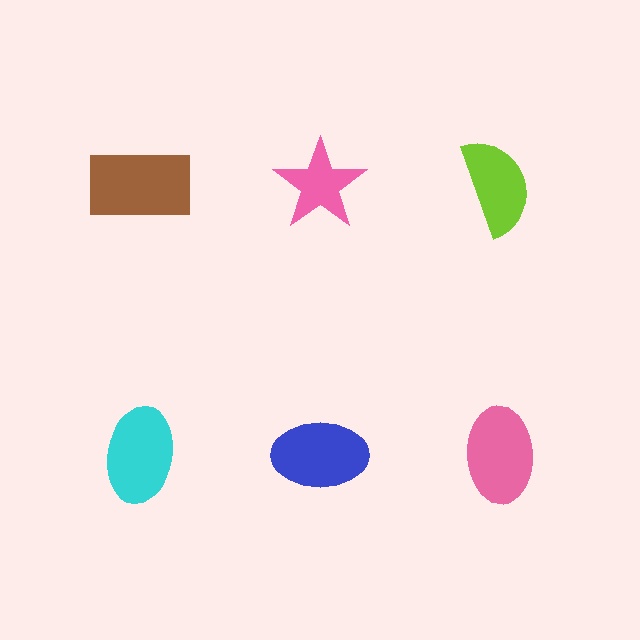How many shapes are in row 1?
3 shapes.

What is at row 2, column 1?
A cyan ellipse.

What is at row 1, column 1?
A brown rectangle.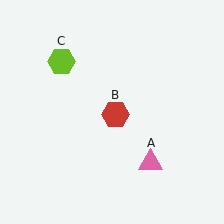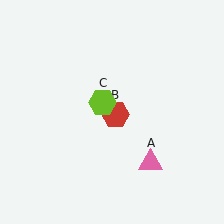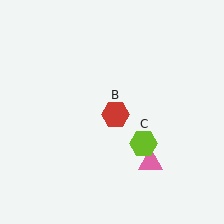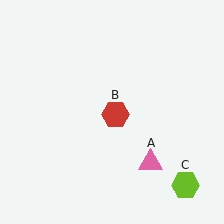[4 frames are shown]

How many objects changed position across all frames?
1 object changed position: lime hexagon (object C).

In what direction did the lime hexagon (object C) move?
The lime hexagon (object C) moved down and to the right.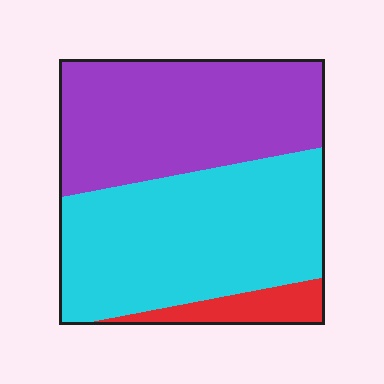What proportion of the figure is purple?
Purple takes up about two fifths (2/5) of the figure.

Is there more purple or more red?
Purple.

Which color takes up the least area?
Red, at roughly 10%.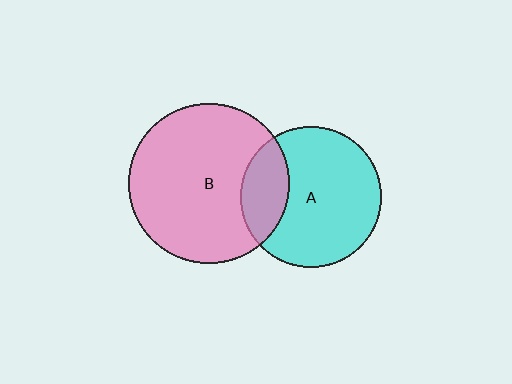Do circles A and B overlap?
Yes.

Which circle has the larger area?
Circle B (pink).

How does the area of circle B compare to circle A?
Approximately 1.3 times.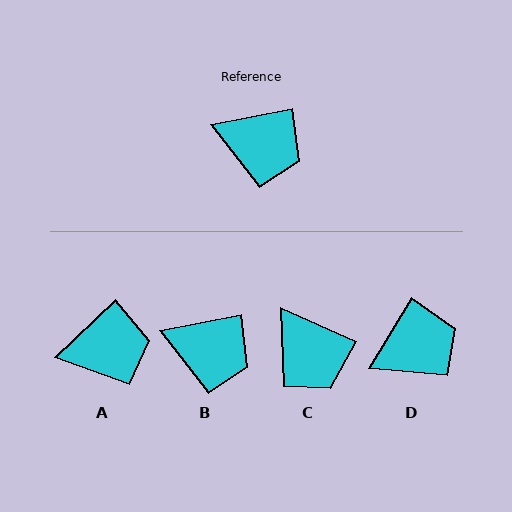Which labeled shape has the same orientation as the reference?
B.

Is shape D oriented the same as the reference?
No, it is off by about 47 degrees.